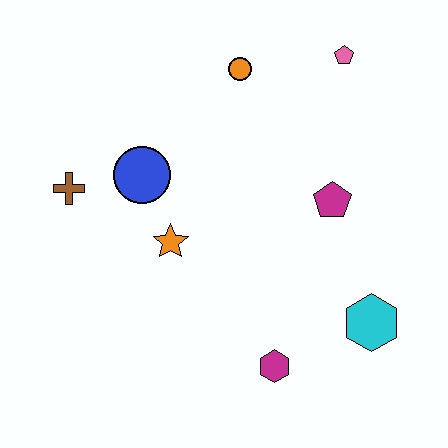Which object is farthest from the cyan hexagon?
The brown cross is farthest from the cyan hexagon.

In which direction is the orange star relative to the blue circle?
The orange star is below the blue circle.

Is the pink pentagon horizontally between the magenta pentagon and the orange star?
No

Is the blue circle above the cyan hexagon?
Yes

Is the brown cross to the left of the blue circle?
Yes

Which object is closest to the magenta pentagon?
The cyan hexagon is closest to the magenta pentagon.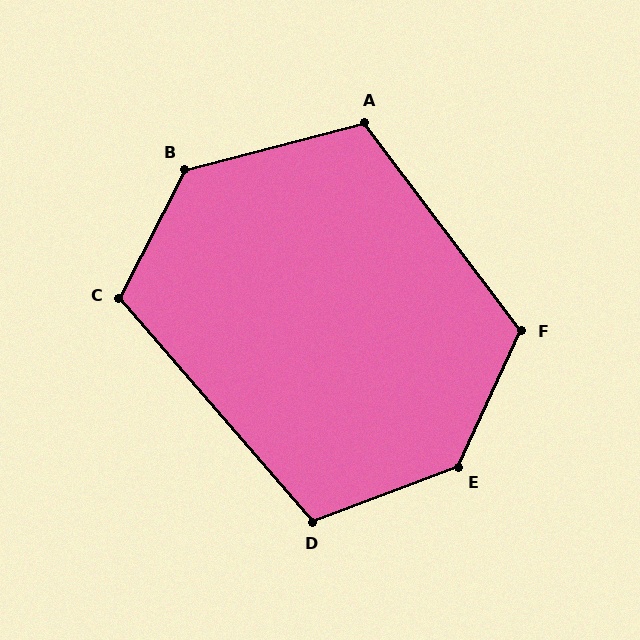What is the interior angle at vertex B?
Approximately 132 degrees (obtuse).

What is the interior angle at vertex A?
Approximately 112 degrees (obtuse).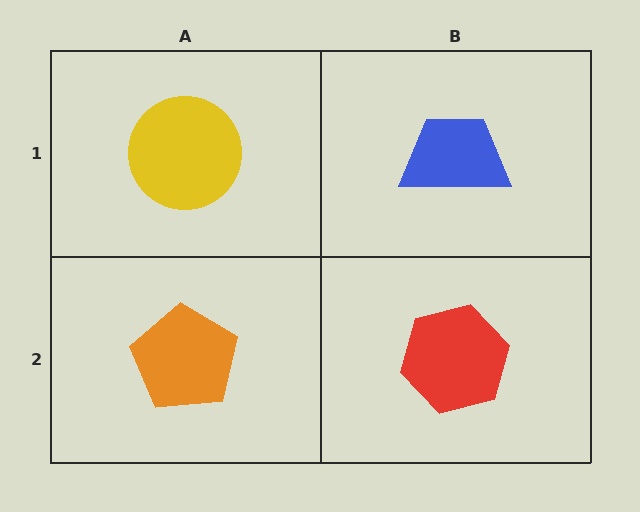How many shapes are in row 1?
2 shapes.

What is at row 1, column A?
A yellow circle.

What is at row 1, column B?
A blue trapezoid.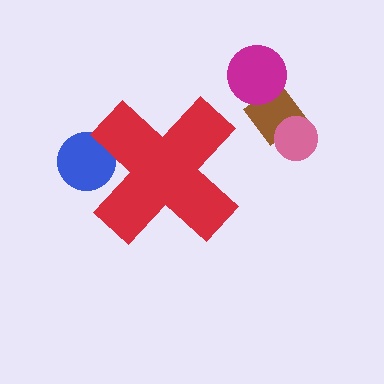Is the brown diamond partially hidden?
No, the brown diamond is fully visible.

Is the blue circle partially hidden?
Yes, the blue circle is partially hidden behind the red cross.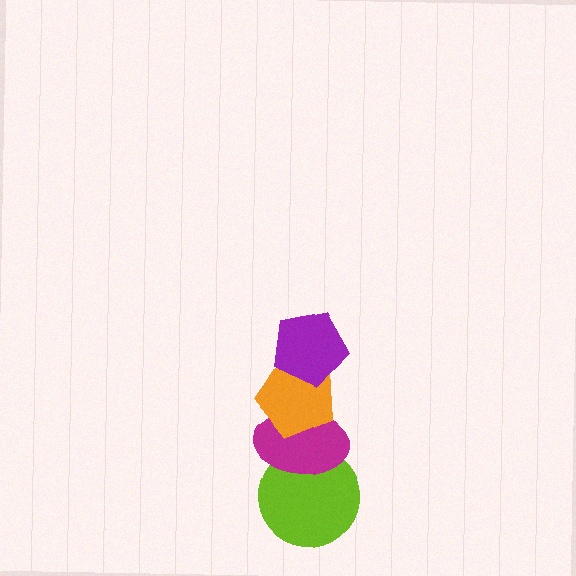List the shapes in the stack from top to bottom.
From top to bottom: the purple pentagon, the orange pentagon, the magenta ellipse, the lime circle.